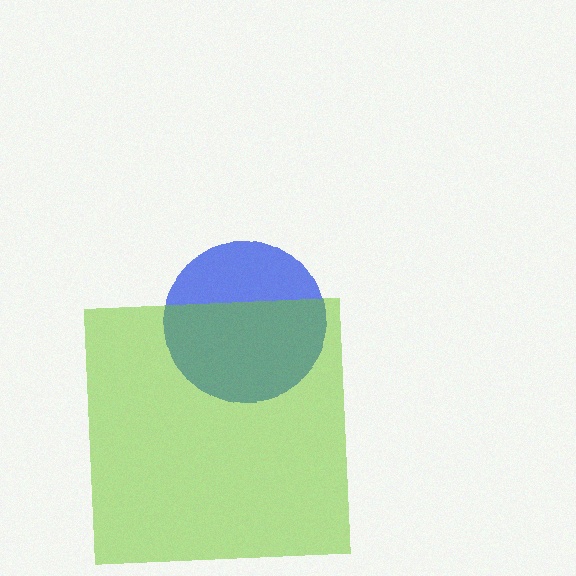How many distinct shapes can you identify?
There are 2 distinct shapes: a blue circle, a lime square.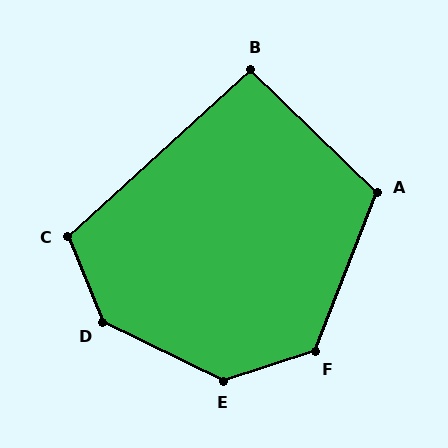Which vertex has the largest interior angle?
D, at approximately 137 degrees.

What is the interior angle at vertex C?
Approximately 111 degrees (obtuse).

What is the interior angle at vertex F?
Approximately 129 degrees (obtuse).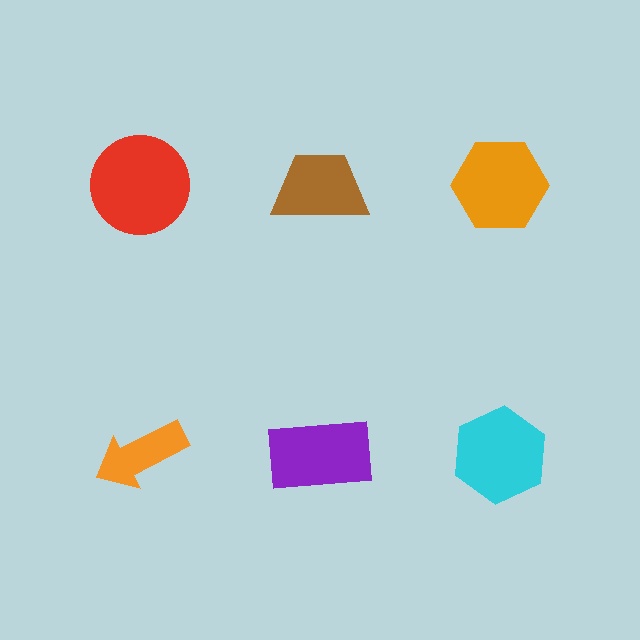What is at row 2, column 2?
A purple rectangle.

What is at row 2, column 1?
An orange arrow.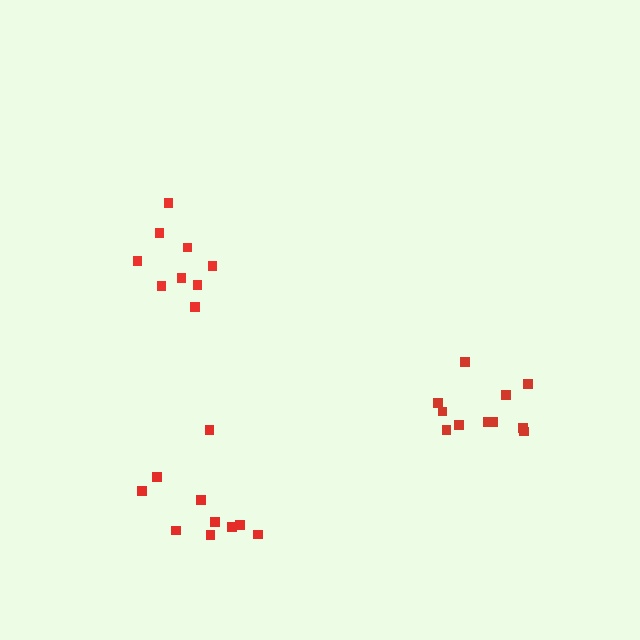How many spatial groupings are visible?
There are 3 spatial groupings.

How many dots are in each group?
Group 1: 10 dots, Group 2: 11 dots, Group 3: 9 dots (30 total).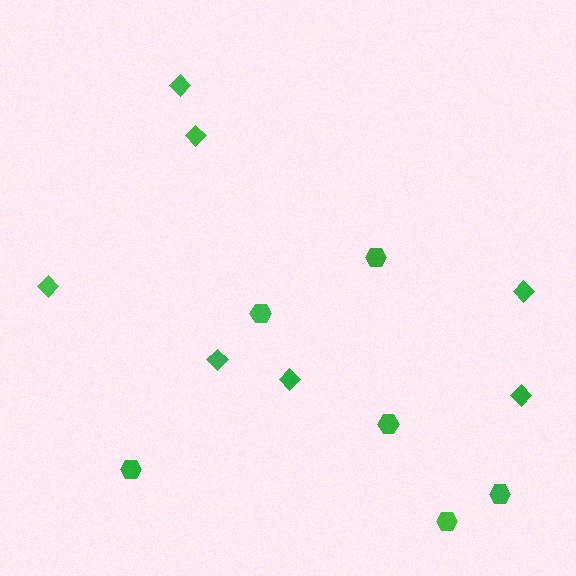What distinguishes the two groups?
There are 2 groups: one group of hexagons (6) and one group of diamonds (7).